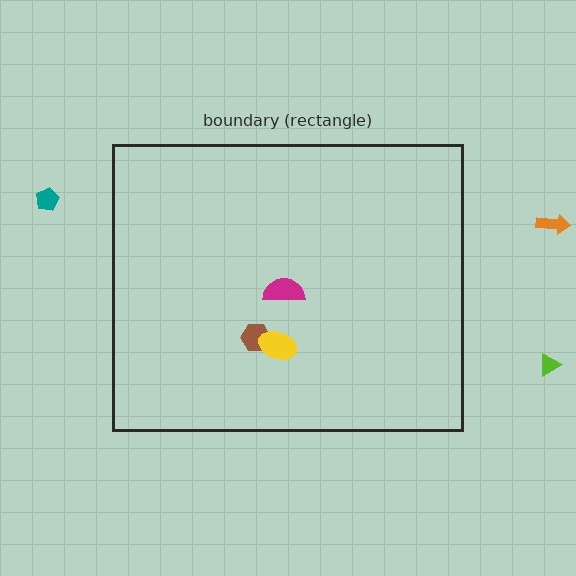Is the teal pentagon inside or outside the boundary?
Outside.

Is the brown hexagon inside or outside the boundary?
Inside.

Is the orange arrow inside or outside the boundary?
Outside.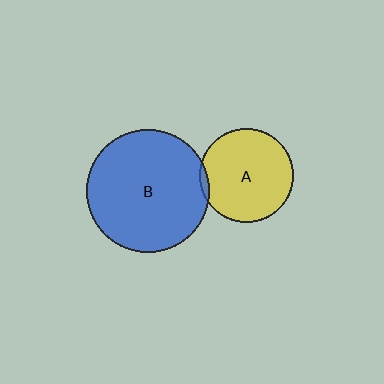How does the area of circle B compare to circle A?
Approximately 1.7 times.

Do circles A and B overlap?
Yes.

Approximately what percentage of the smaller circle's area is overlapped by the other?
Approximately 5%.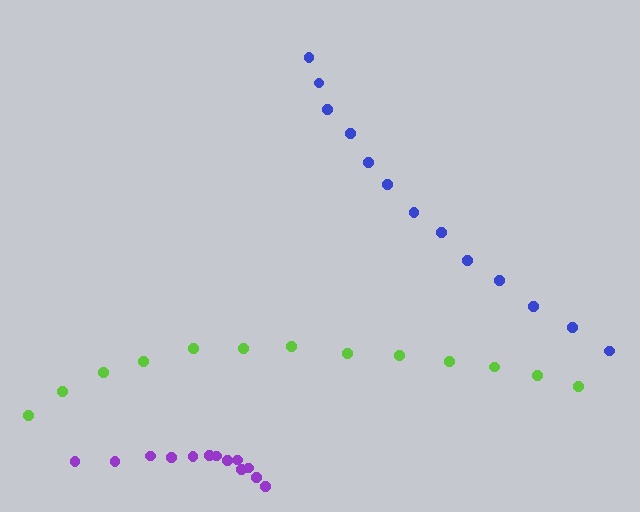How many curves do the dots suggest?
There are 3 distinct paths.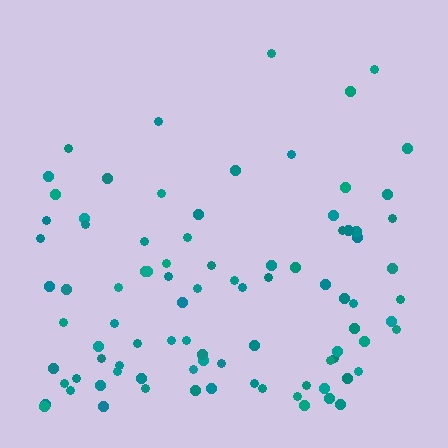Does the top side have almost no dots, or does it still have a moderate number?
Still a moderate number, just noticeably fewer than the bottom.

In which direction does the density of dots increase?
From top to bottom, with the bottom side densest.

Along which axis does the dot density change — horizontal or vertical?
Vertical.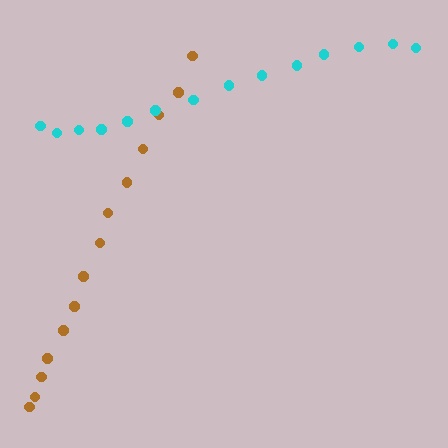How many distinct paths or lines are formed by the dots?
There are 2 distinct paths.